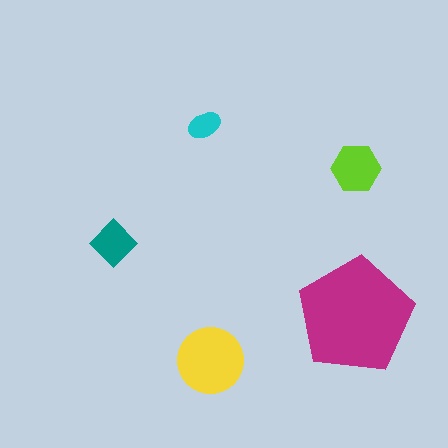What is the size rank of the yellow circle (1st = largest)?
2nd.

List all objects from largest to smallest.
The magenta pentagon, the yellow circle, the lime hexagon, the teal diamond, the cyan ellipse.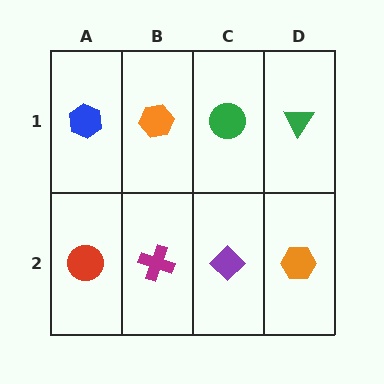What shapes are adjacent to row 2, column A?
A blue hexagon (row 1, column A), a magenta cross (row 2, column B).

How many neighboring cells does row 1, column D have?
2.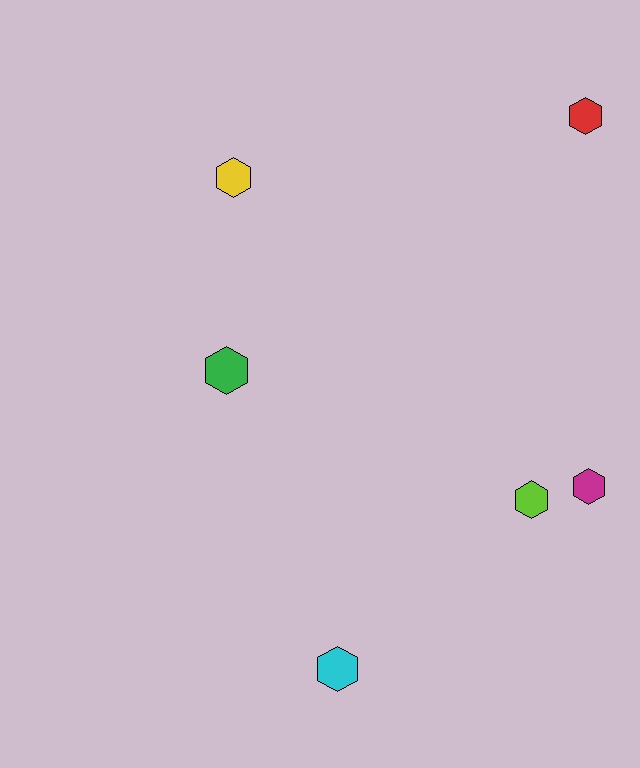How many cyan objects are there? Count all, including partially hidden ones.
There is 1 cyan object.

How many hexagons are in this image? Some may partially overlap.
There are 6 hexagons.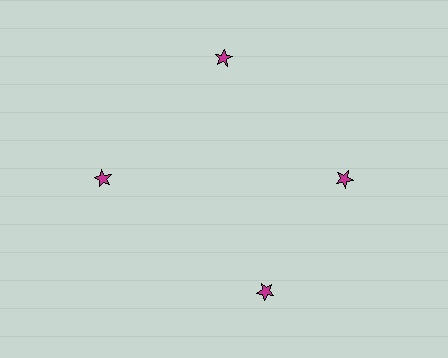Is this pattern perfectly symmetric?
No. The 4 magenta stars are arranged in a ring, but one element near the 6 o'clock position is rotated out of alignment along the ring, breaking the 4-fold rotational symmetry.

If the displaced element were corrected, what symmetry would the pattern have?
It would have 4-fold rotational symmetry — the pattern would map onto itself every 90 degrees.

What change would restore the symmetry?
The symmetry would be restored by rotating it back into even spacing with its neighbors so that all 4 stars sit at equal angles and equal distance from the center.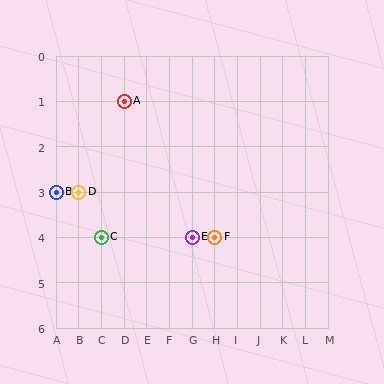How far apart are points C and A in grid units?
Points C and A are 1 column and 3 rows apart (about 3.2 grid units diagonally).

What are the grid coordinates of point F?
Point F is at grid coordinates (H, 4).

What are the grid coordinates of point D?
Point D is at grid coordinates (B, 3).